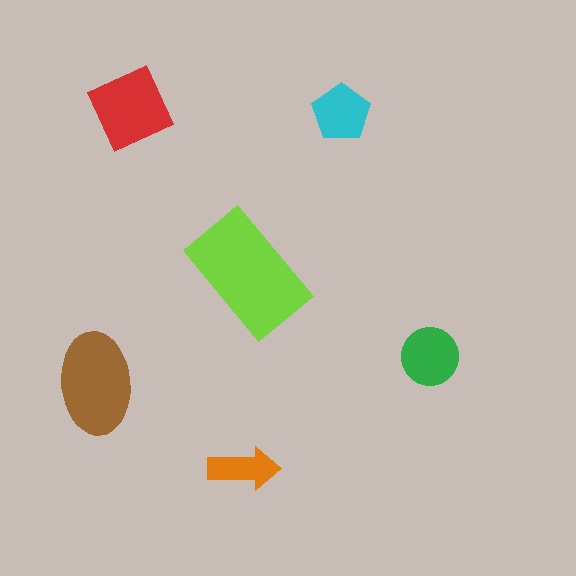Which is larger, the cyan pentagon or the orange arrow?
The cyan pentagon.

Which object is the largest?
The lime rectangle.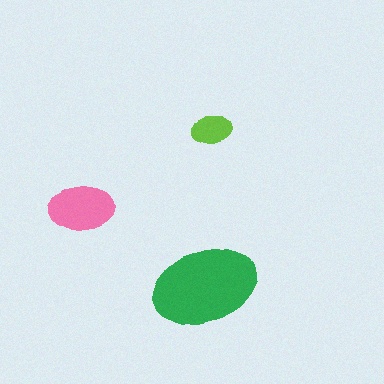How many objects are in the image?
There are 3 objects in the image.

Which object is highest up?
The lime ellipse is topmost.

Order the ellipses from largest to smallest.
the green one, the pink one, the lime one.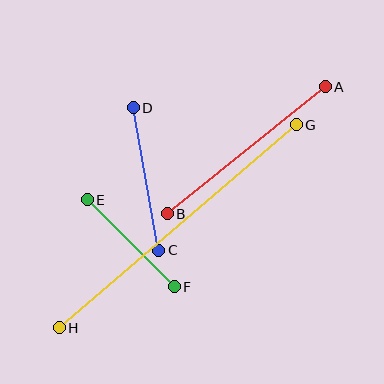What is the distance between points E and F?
The distance is approximately 123 pixels.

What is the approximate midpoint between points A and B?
The midpoint is at approximately (246, 150) pixels.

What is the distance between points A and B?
The distance is approximately 203 pixels.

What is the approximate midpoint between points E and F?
The midpoint is at approximately (131, 243) pixels.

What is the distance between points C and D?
The distance is approximately 145 pixels.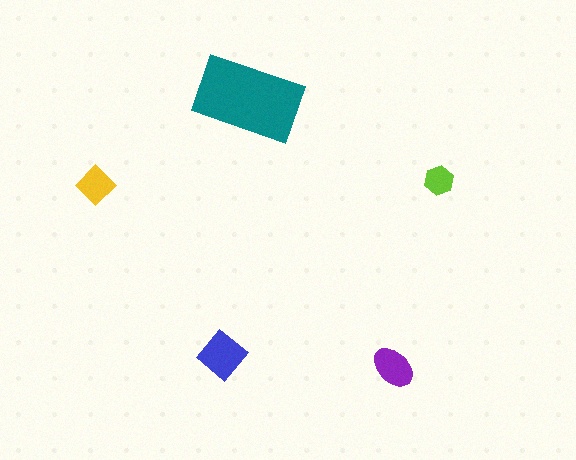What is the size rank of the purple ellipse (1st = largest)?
3rd.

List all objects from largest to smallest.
The teal rectangle, the blue diamond, the purple ellipse, the yellow diamond, the lime hexagon.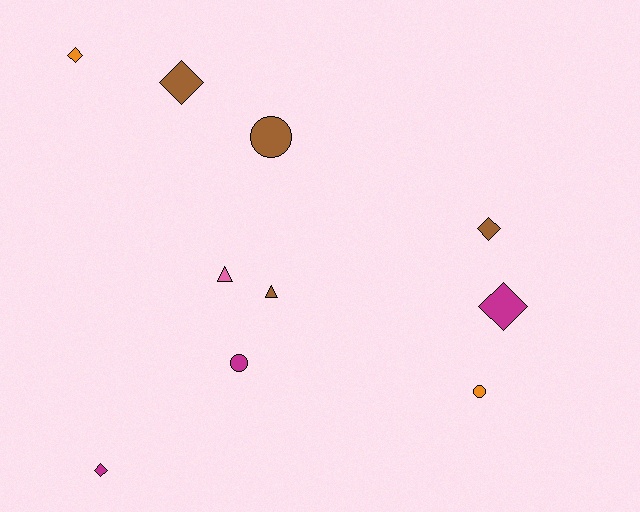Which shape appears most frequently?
Diamond, with 5 objects.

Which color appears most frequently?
Brown, with 4 objects.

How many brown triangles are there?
There is 1 brown triangle.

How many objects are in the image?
There are 10 objects.